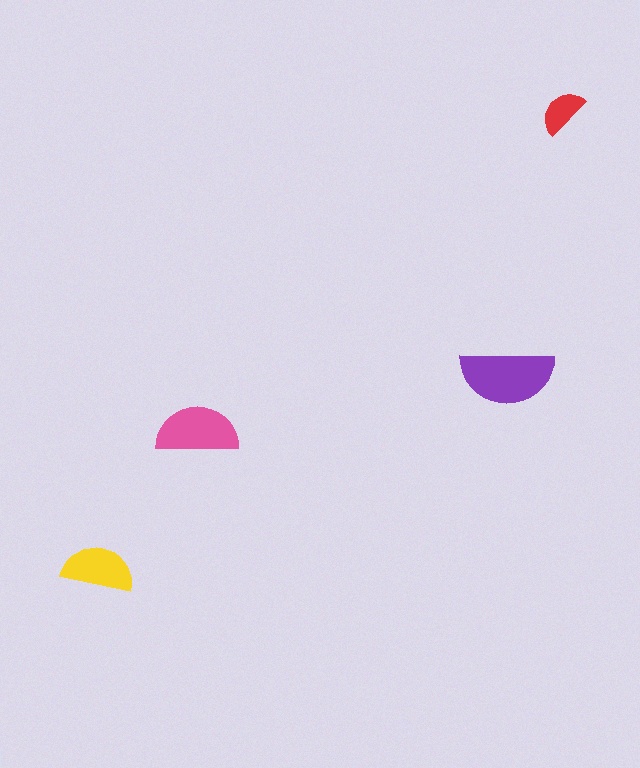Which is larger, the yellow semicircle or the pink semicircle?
The pink one.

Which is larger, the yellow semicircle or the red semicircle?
The yellow one.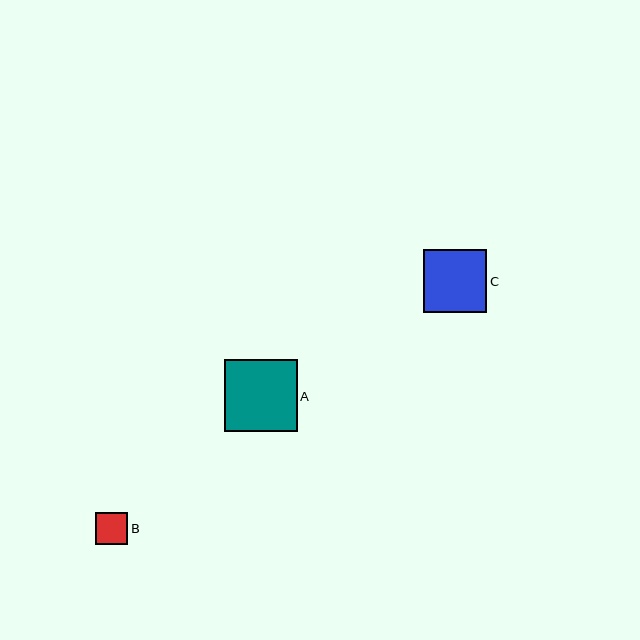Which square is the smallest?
Square B is the smallest with a size of approximately 32 pixels.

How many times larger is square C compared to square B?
Square C is approximately 2.0 times the size of square B.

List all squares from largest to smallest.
From largest to smallest: A, C, B.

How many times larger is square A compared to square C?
Square A is approximately 1.1 times the size of square C.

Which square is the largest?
Square A is the largest with a size of approximately 72 pixels.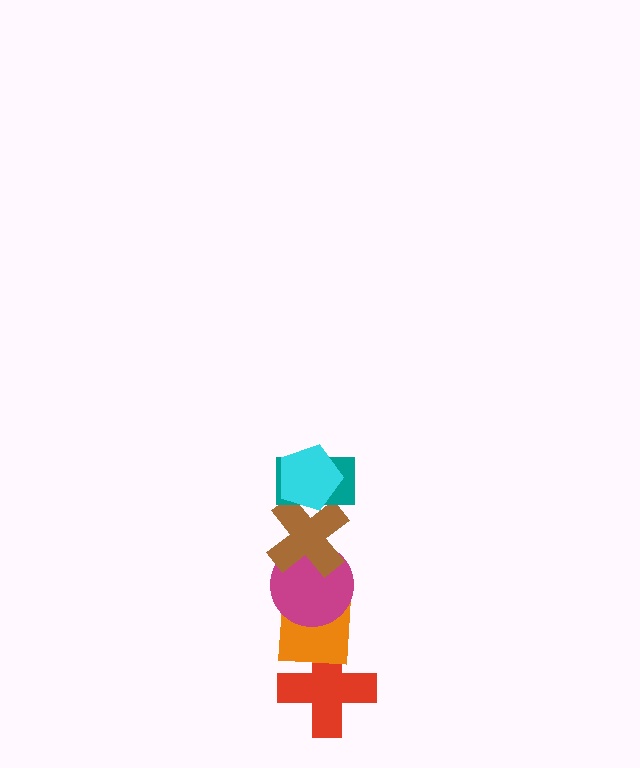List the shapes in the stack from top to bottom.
From top to bottom: the cyan pentagon, the teal rectangle, the brown cross, the magenta circle, the orange square, the red cross.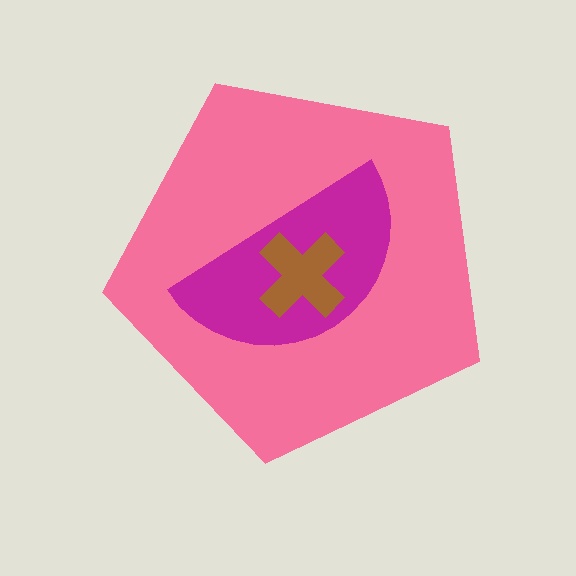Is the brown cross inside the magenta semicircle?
Yes.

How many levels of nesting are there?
3.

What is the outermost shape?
The pink pentagon.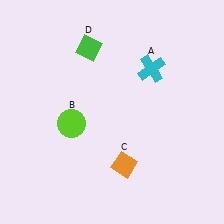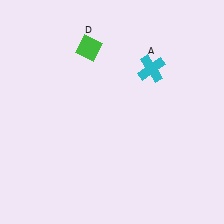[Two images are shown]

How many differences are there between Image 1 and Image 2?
There are 2 differences between the two images.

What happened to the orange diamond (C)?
The orange diamond (C) was removed in Image 2. It was in the bottom-right area of Image 1.